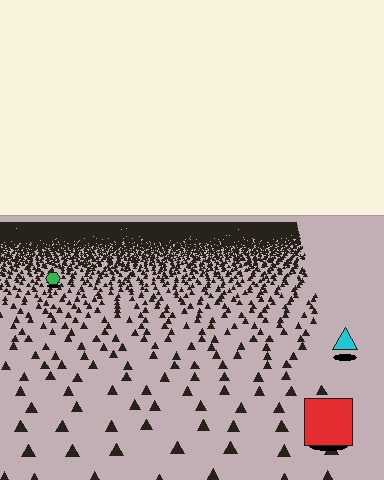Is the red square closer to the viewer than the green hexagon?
Yes. The red square is closer — you can tell from the texture gradient: the ground texture is coarser near it.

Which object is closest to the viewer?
The red square is closest. The texture marks near it are larger and more spread out.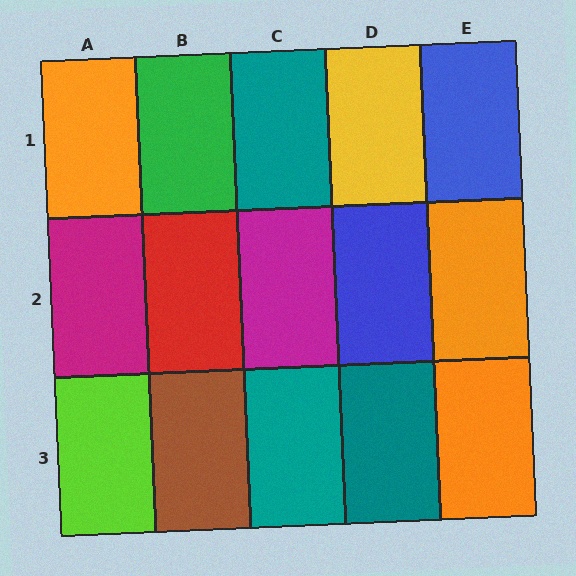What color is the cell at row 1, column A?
Orange.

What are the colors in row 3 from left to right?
Lime, brown, teal, teal, orange.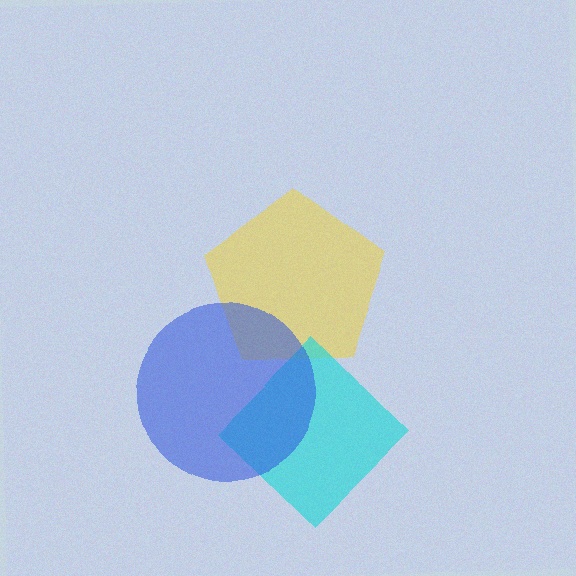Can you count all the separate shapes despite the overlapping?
Yes, there are 3 separate shapes.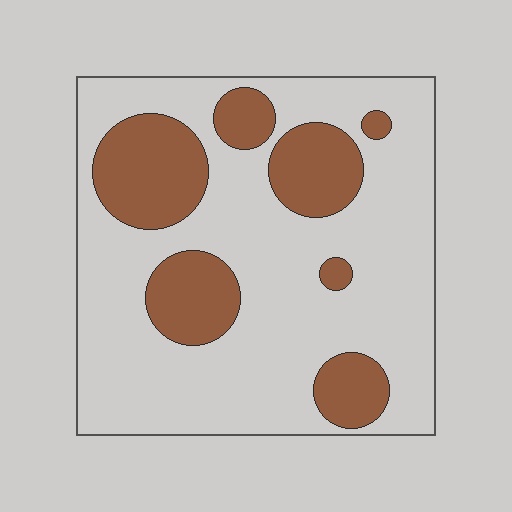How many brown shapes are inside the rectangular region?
7.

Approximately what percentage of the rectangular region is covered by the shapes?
Approximately 25%.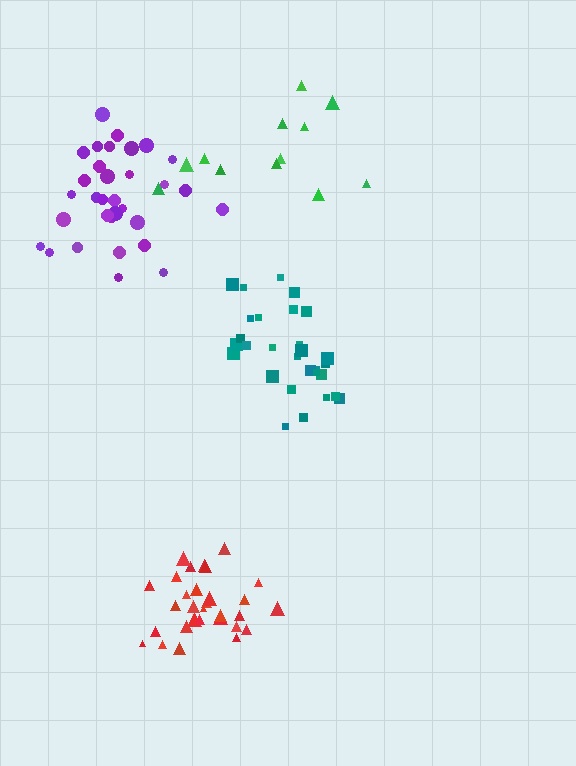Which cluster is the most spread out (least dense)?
Green.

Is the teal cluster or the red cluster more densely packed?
Red.